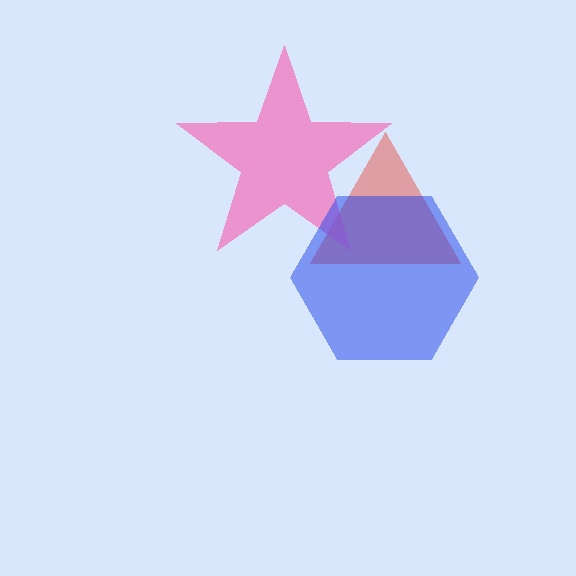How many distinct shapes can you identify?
There are 3 distinct shapes: a red triangle, a pink star, a blue hexagon.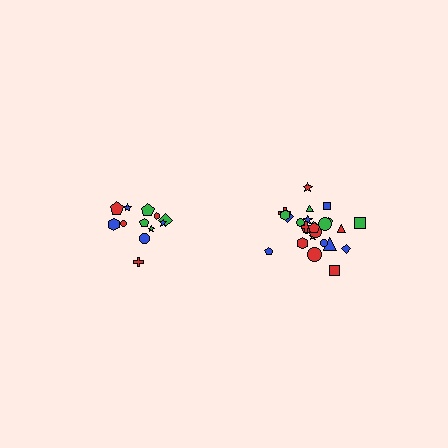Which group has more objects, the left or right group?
The right group.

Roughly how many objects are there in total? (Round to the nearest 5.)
Roughly 35 objects in total.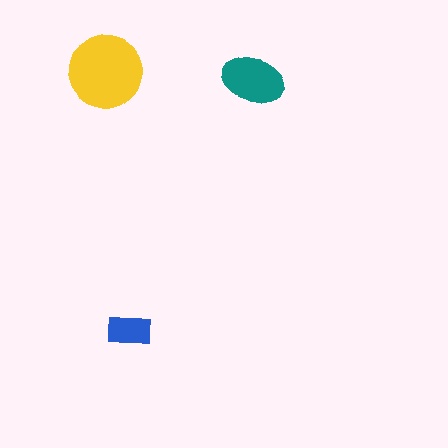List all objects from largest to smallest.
The yellow circle, the teal ellipse, the blue rectangle.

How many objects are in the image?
There are 3 objects in the image.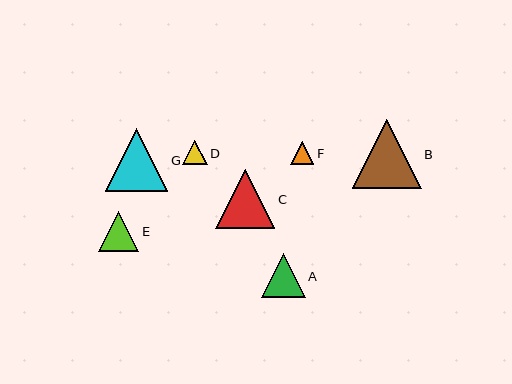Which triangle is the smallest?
Triangle F is the smallest with a size of approximately 24 pixels.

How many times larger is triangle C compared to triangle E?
Triangle C is approximately 1.5 times the size of triangle E.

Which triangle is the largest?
Triangle B is the largest with a size of approximately 69 pixels.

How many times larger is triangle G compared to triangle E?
Triangle G is approximately 1.6 times the size of triangle E.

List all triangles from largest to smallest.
From largest to smallest: B, G, C, A, E, D, F.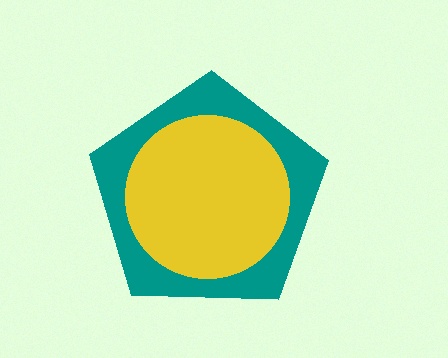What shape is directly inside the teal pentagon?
The yellow circle.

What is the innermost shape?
The yellow circle.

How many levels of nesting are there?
2.